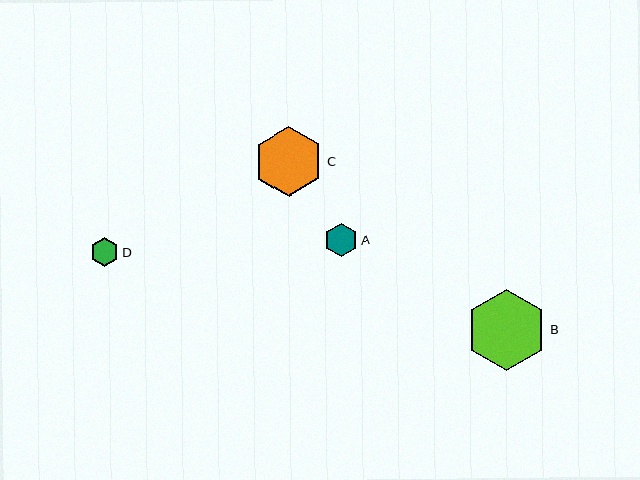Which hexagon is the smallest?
Hexagon D is the smallest with a size of approximately 29 pixels.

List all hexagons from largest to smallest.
From largest to smallest: B, C, A, D.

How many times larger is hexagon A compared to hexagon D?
Hexagon A is approximately 1.2 times the size of hexagon D.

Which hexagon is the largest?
Hexagon B is the largest with a size of approximately 81 pixels.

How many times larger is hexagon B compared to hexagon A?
Hexagon B is approximately 2.4 times the size of hexagon A.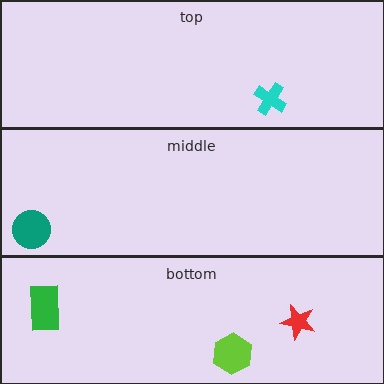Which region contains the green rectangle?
The bottom region.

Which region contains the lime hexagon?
The bottom region.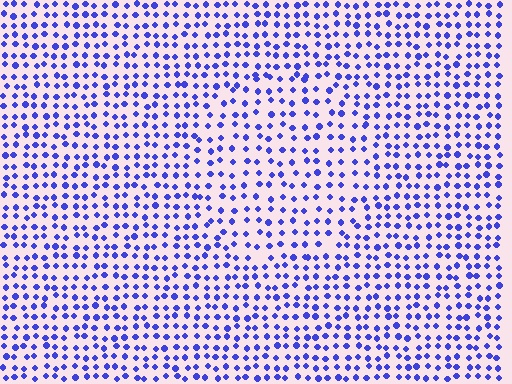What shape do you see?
I see a circle.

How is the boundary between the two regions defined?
The boundary is defined by a change in element density (approximately 1.4x ratio). All elements are the same color, size, and shape.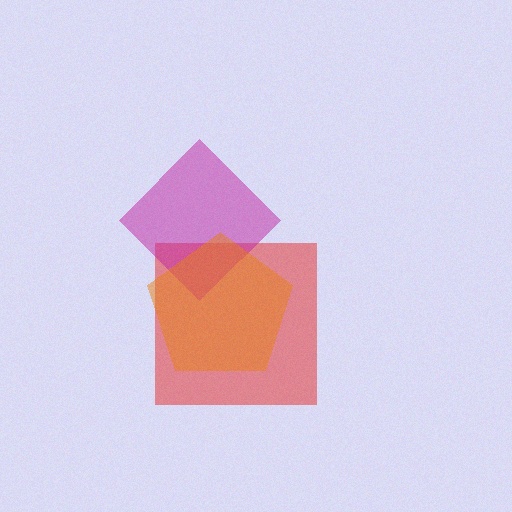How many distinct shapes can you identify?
There are 3 distinct shapes: a red square, a magenta diamond, an orange pentagon.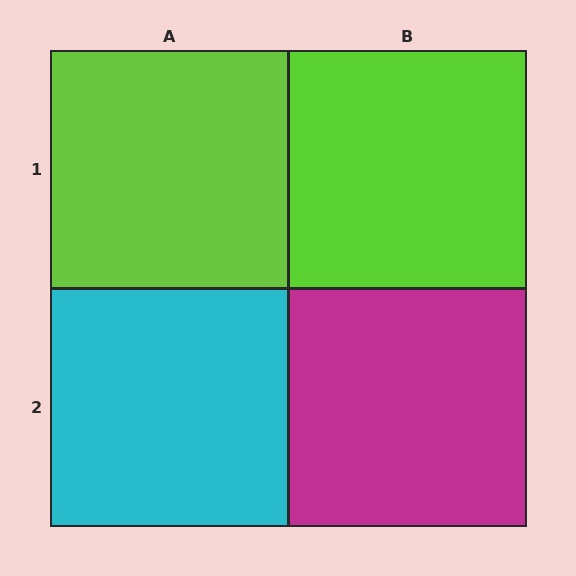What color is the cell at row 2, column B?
Magenta.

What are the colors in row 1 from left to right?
Lime, lime.